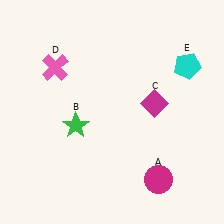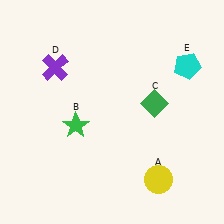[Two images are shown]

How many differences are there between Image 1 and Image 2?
There are 3 differences between the two images.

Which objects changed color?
A changed from magenta to yellow. C changed from magenta to green. D changed from pink to purple.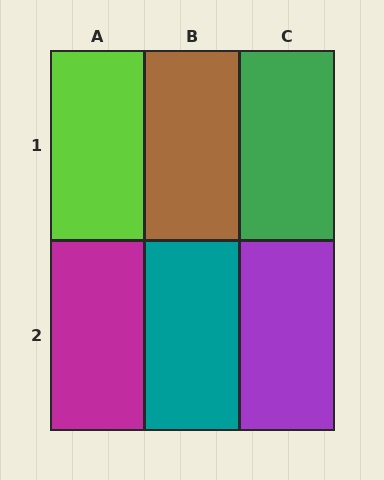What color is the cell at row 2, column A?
Magenta.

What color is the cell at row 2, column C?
Purple.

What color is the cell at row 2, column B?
Teal.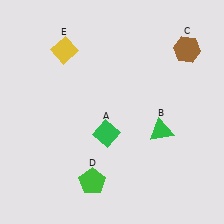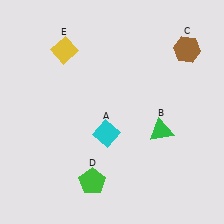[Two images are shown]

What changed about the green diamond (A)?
In Image 1, A is green. In Image 2, it changed to cyan.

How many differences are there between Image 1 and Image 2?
There is 1 difference between the two images.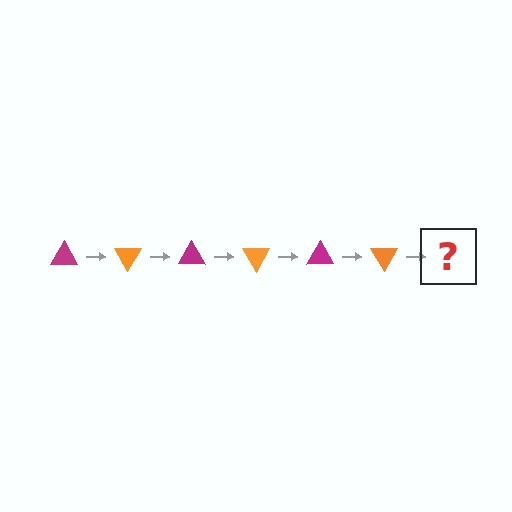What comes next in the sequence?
The next element should be a magenta triangle, rotated 360 degrees from the start.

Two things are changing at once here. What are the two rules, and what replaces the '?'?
The two rules are that it rotates 60 degrees each step and the color cycles through magenta and orange. The '?' should be a magenta triangle, rotated 360 degrees from the start.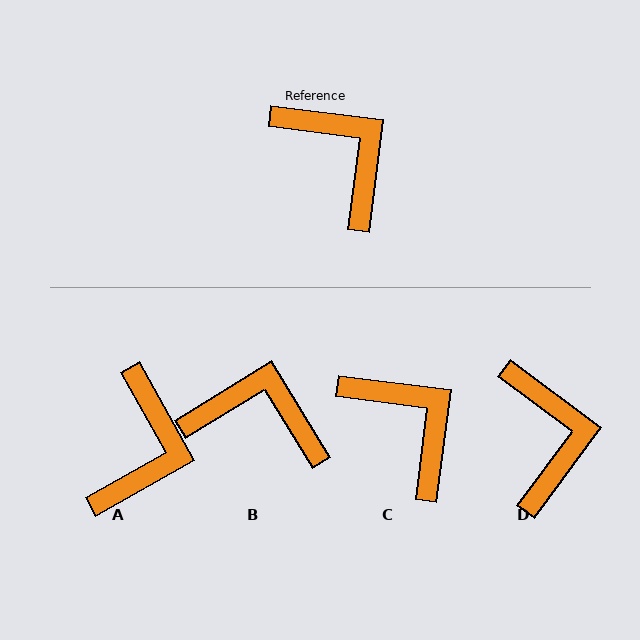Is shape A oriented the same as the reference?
No, it is off by about 53 degrees.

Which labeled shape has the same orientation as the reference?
C.